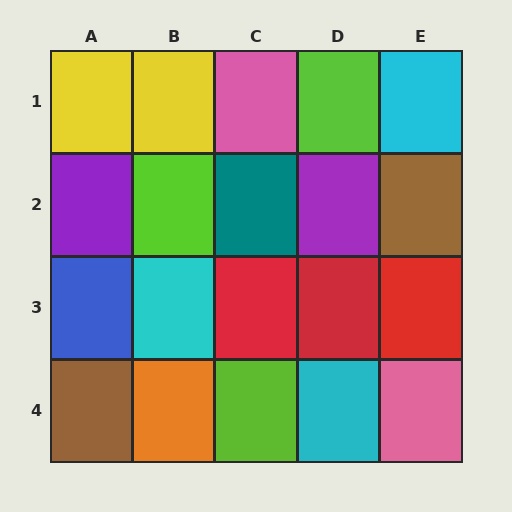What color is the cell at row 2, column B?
Lime.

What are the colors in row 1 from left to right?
Yellow, yellow, pink, lime, cyan.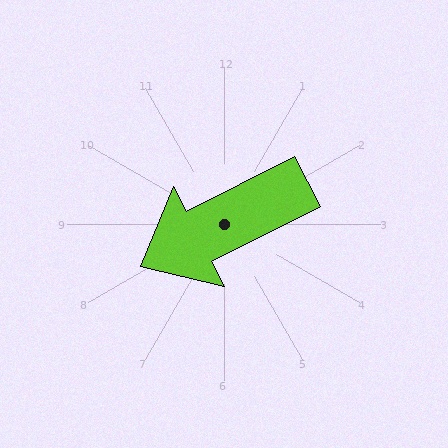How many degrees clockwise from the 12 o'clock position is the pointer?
Approximately 243 degrees.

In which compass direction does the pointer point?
Southwest.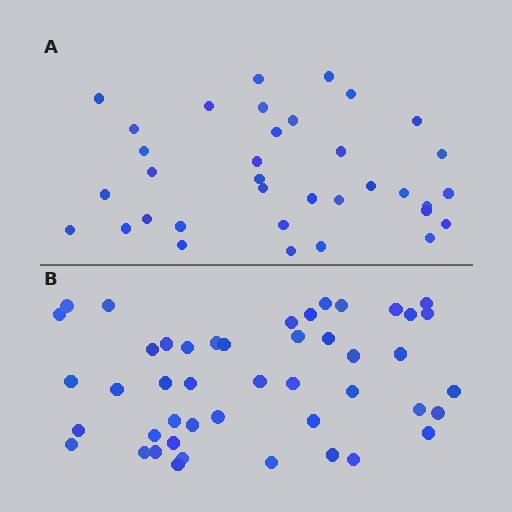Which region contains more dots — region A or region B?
Region B (the bottom region) has more dots.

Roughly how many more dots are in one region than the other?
Region B has roughly 12 or so more dots than region A.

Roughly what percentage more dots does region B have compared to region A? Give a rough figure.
About 30% more.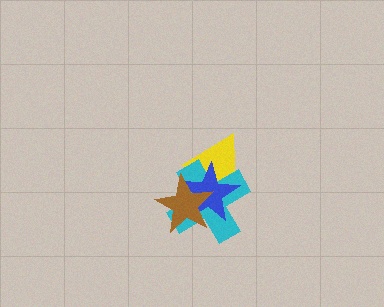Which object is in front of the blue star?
The brown star is in front of the blue star.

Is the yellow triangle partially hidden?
Yes, it is partially covered by another shape.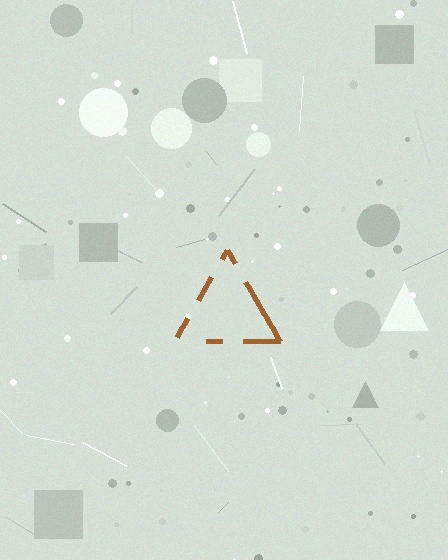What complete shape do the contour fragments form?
The contour fragments form a triangle.